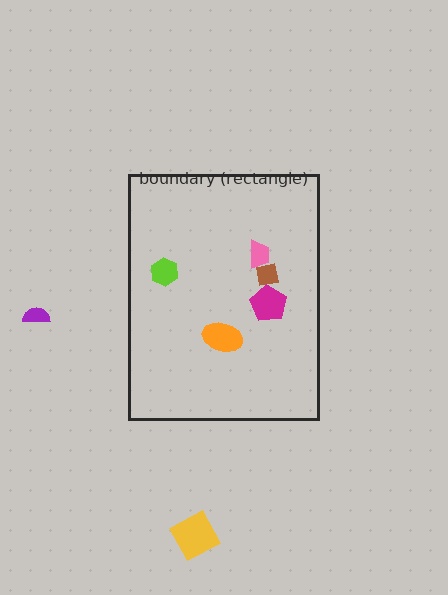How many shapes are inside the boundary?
5 inside, 2 outside.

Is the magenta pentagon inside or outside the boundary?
Inside.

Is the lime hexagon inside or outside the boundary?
Inside.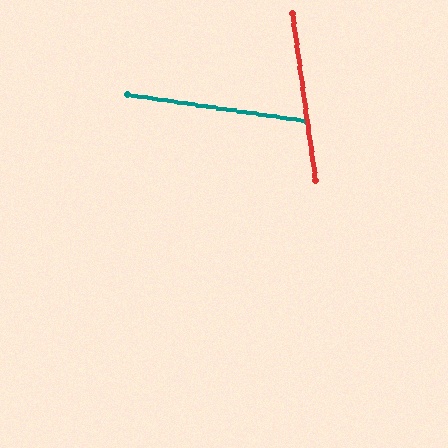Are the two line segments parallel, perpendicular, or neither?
Neither parallel nor perpendicular — they differ by about 74°.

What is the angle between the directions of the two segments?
Approximately 74 degrees.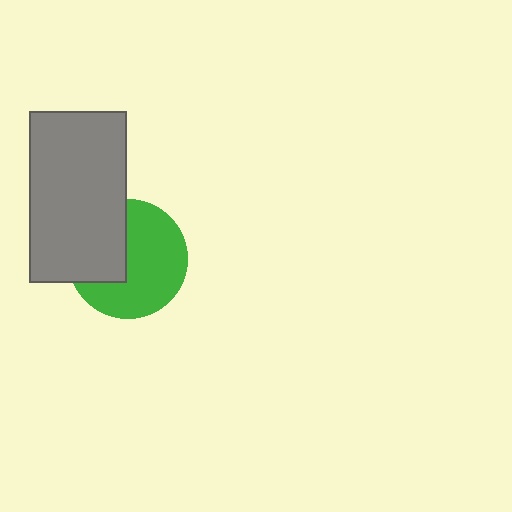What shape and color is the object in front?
The object in front is a gray rectangle.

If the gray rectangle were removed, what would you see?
You would see the complete green circle.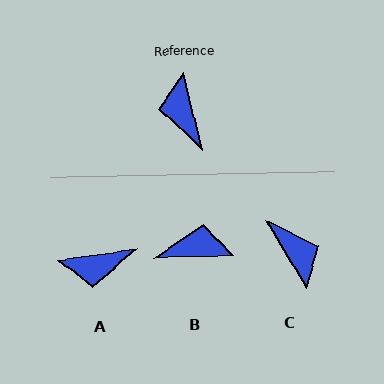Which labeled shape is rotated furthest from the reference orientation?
C, about 163 degrees away.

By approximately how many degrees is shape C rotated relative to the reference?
Approximately 163 degrees clockwise.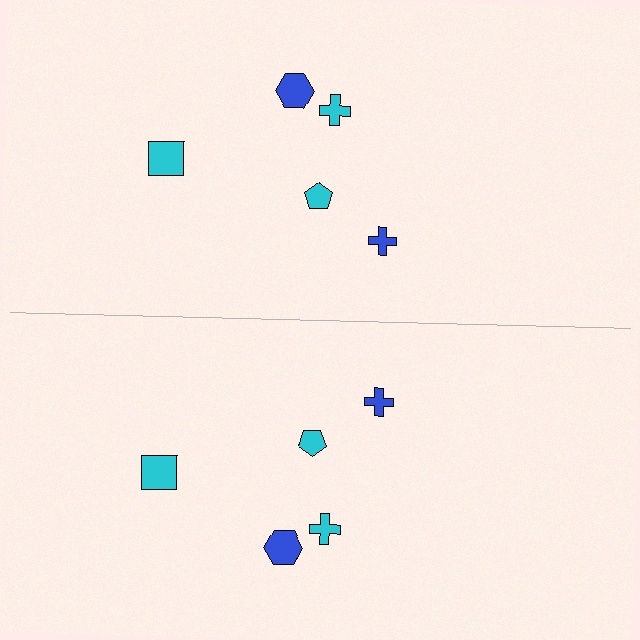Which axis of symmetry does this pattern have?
The pattern has a horizontal axis of symmetry running through the center of the image.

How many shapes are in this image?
There are 10 shapes in this image.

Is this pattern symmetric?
Yes, this pattern has bilateral (reflection) symmetry.